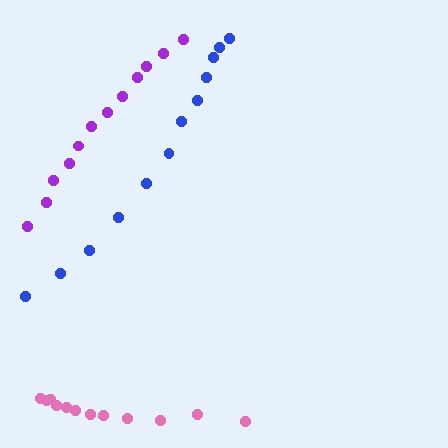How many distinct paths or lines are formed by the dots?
There are 3 distinct paths.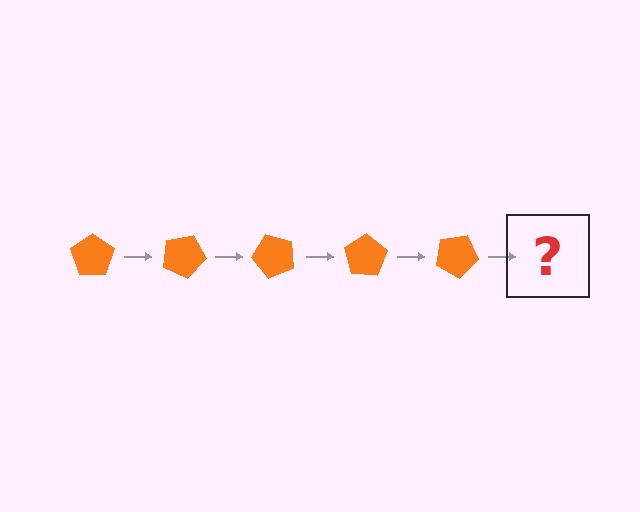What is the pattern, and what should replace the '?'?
The pattern is that the pentagon rotates 25 degrees each step. The '?' should be an orange pentagon rotated 125 degrees.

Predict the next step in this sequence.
The next step is an orange pentagon rotated 125 degrees.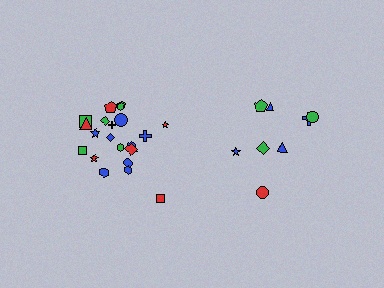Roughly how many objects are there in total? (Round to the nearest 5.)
Roughly 30 objects in total.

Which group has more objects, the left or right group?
The left group.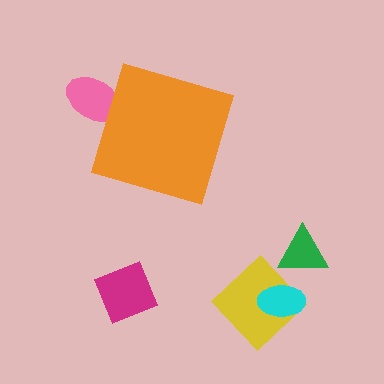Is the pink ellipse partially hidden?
Yes, the pink ellipse is partially hidden behind the orange diamond.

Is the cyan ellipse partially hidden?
No, the cyan ellipse is fully visible.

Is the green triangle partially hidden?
No, the green triangle is fully visible.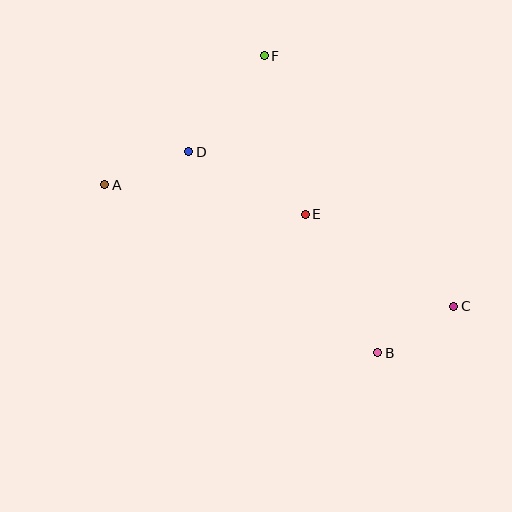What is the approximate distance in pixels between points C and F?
The distance between C and F is approximately 314 pixels.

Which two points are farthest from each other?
Points A and C are farthest from each other.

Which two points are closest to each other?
Points B and C are closest to each other.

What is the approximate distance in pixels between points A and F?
The distance between A and F is approximately 205 pixels.